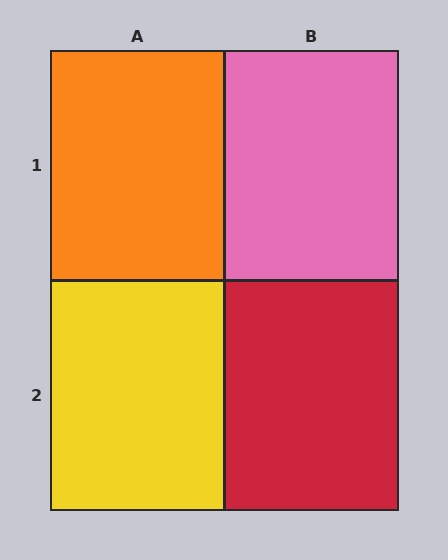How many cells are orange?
1 cell is orange.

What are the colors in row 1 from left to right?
Orange, pink.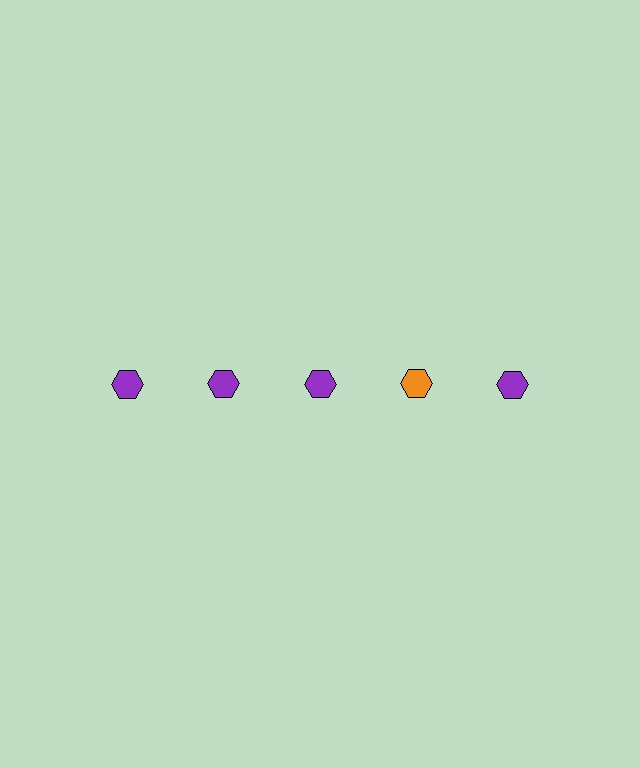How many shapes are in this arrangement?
There are 5 shapes arranged in a grid pattern.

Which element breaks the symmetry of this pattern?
The orange hexagon in the top row, second from right column breaks the symmetry. All other shapes are purple hexagons.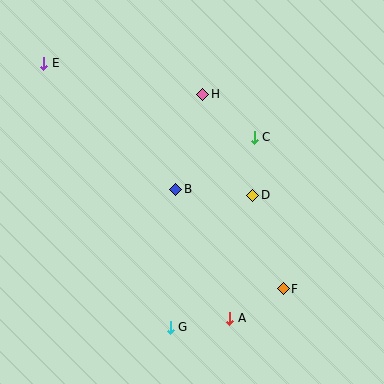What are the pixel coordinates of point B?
Point B is at (176, 189).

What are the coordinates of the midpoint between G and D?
The midpoint between G and D is at (212, 261).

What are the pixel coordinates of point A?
Point A is at (230, 318).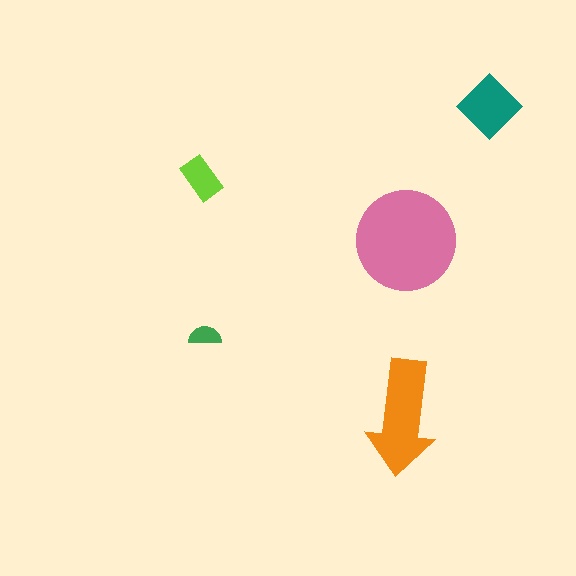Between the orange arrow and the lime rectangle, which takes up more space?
The orange arrow.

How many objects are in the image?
There are 5 objects in the image.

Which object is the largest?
The pink circle.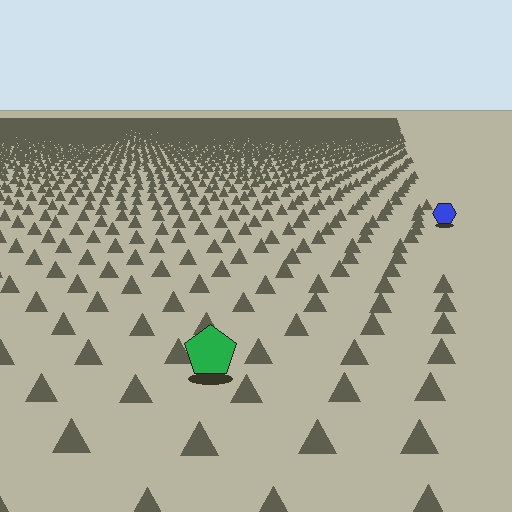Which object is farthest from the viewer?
The blue hexagon is farthest from the viewer. It appears smaller and the ground texture around it is denser.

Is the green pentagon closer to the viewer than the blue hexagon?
Yes. The green pentagon is closer — you can tell from the texture gradient: the ground texture is coarser near it.